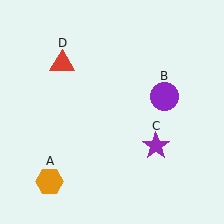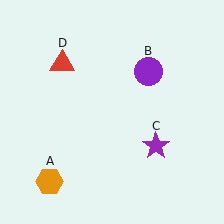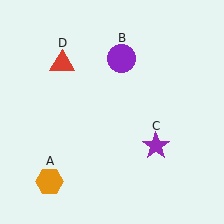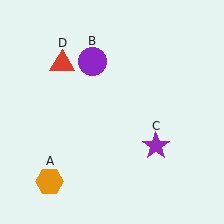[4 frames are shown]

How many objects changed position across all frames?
1 object changed position: purple circle (object B).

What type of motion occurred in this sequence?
The purple circle (object B) rotated counterclockwise around the center of the scene.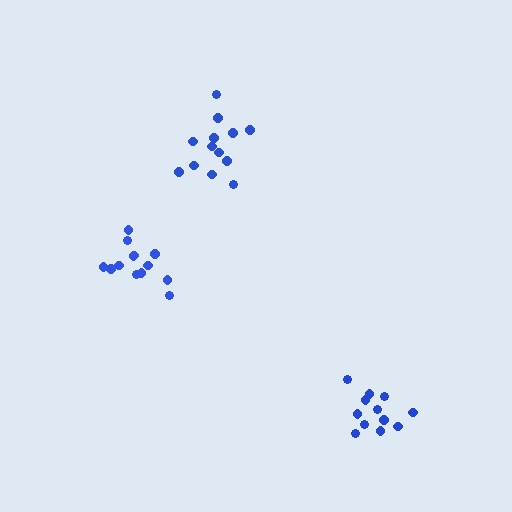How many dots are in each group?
Group 1: 13 dots, Group 2: 13 dots, Group 3: 12 dots (38 total).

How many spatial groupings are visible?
There are 3 spatial groupings.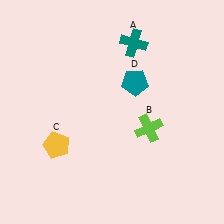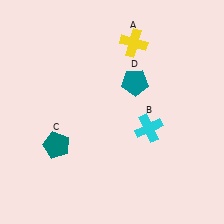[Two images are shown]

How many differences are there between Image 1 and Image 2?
There are 3 differences between the two images.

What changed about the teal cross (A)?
In Image 1, A is teal. In Image 2, it changed to yellow.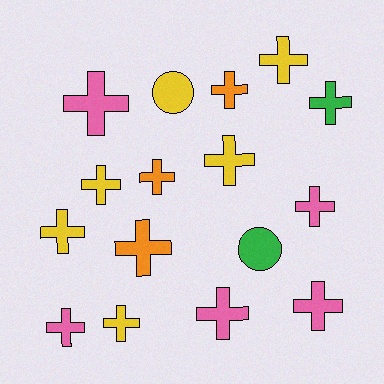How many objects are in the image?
There are 16 objects.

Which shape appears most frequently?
Cross, with 14 objects.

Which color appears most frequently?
Yellow, with 6 objects.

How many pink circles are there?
There are no pink circles.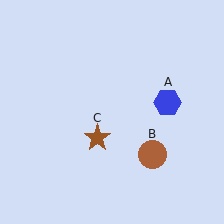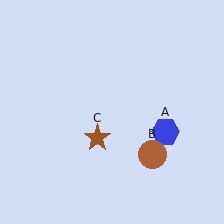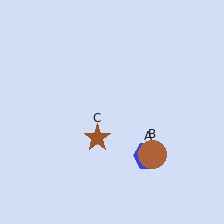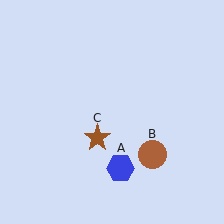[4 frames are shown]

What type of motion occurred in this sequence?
The blue hexagon (object A) rotated clockwise around the center of the scene.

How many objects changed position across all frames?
1 object changed position: blue hexagon (object A).